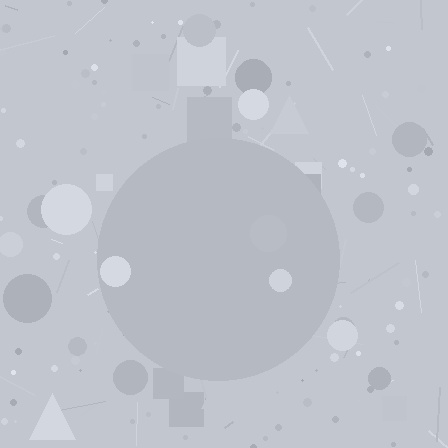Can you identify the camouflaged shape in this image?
The camouflaged shape is a circle.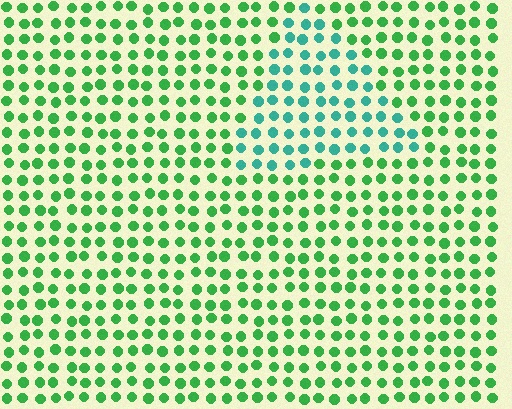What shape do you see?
I see a triangle.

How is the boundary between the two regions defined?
The boundary is defined purely by a slight shift in hue (about 40 degrees). Spacing, size, and orientation are identical on both sides.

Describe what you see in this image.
The image is filled with small green elements in a uniform arrangement. A triangle-shaped region is visible where the elements are tinted to a slightly different hue, forming a subtle color boundary.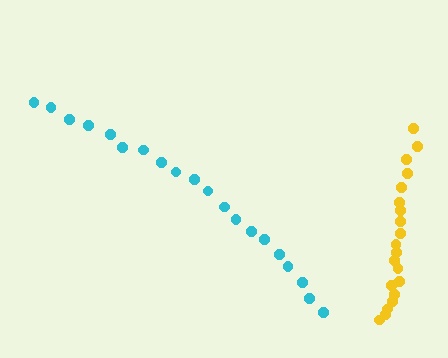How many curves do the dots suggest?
There are 2 distinct paths.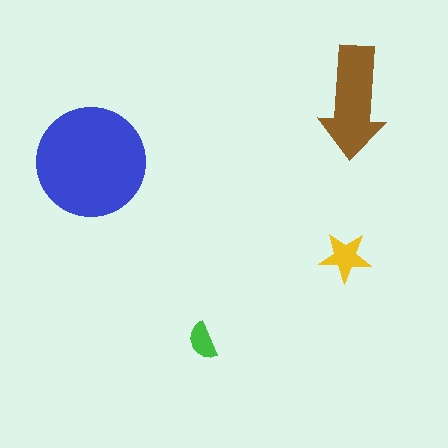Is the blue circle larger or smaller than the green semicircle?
Larger.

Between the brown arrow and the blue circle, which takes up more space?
The blue circle.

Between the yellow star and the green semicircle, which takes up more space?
The yellow star.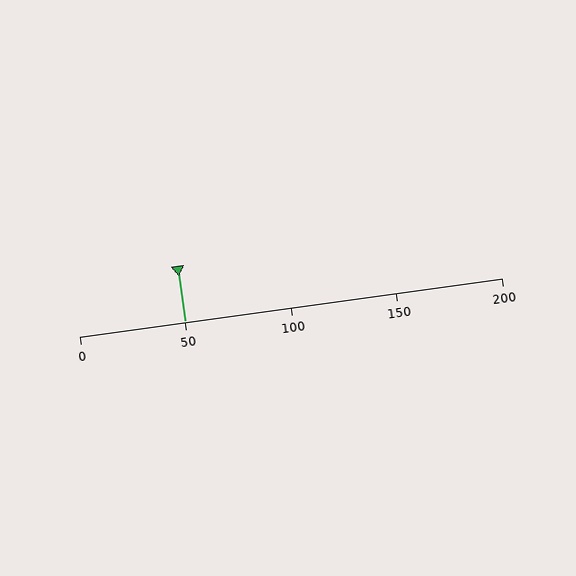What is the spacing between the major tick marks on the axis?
The major ticks are spaced 50 apart.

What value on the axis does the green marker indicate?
The marker indicates approximately 50.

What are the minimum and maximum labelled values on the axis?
The axis runs from 0 to 200.